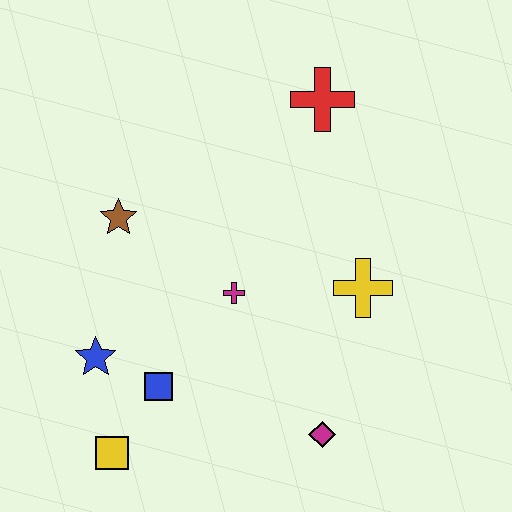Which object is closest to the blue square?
The blue star is closest to the blue square.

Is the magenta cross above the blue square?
Yes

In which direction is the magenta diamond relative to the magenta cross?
The magenta diamond is below the magenta cross.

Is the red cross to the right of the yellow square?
Yes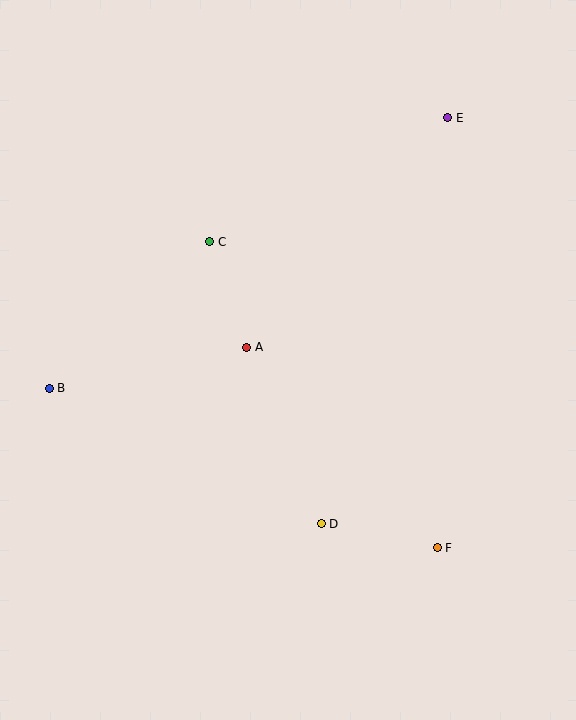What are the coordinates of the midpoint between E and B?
The midpoint between E and B is at (249, 253).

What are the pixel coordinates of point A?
Point A is at (247, 347).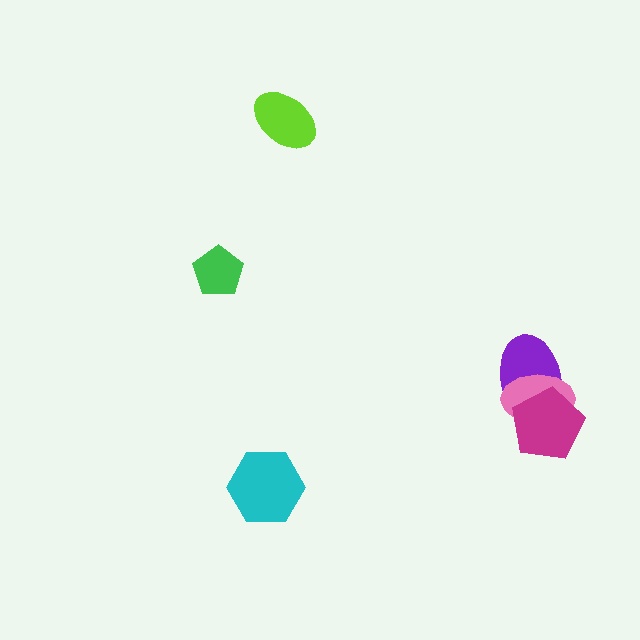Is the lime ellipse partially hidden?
No, no other shape covers it.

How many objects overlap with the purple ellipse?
2 objects overlap with the purple ellipse.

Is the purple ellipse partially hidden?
Yes, it is partially covered by another shape.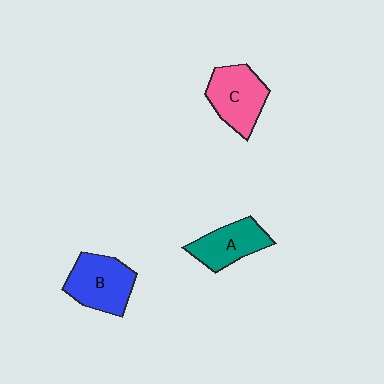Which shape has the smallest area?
Shape A (teal).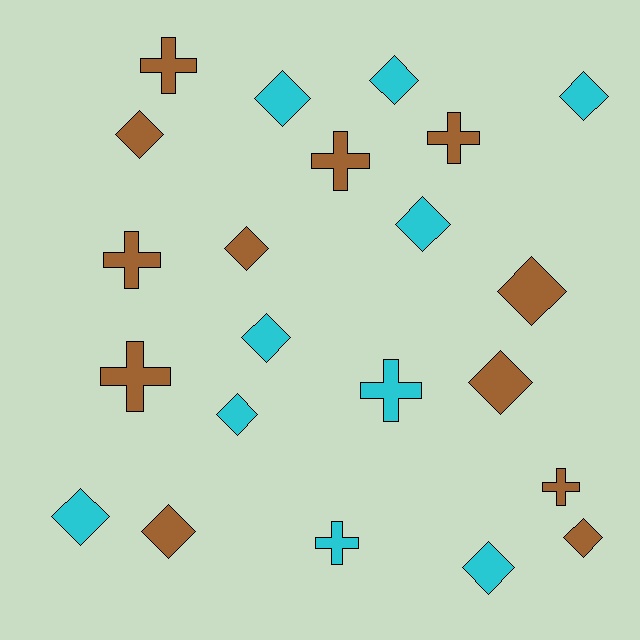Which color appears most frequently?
Brown, with 12 objects.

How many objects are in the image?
There are 22 objects.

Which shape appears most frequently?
Diamond, with 14 objects.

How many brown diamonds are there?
There are 6 brown diamonds.